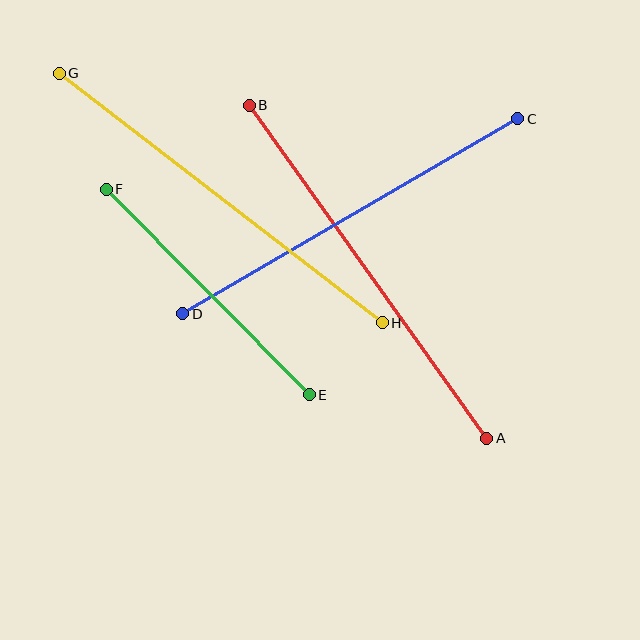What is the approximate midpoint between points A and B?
The midpoint is at approximately (368, 272) pixels.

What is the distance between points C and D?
The distance is approximately 388 pixels.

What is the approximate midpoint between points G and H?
The midpoint is at approximately (221, 198) pixels.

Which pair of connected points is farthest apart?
Points A and B are farthest apart.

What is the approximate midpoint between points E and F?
The midpoint is at approximately (208, 292) pixels.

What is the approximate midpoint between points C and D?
The midpoint is at approximately (350, 216) pixels.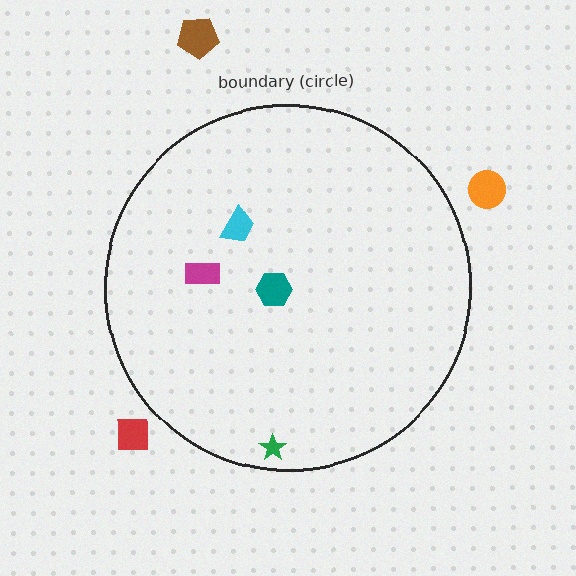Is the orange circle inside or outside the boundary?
Outside.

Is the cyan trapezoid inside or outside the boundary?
Inside.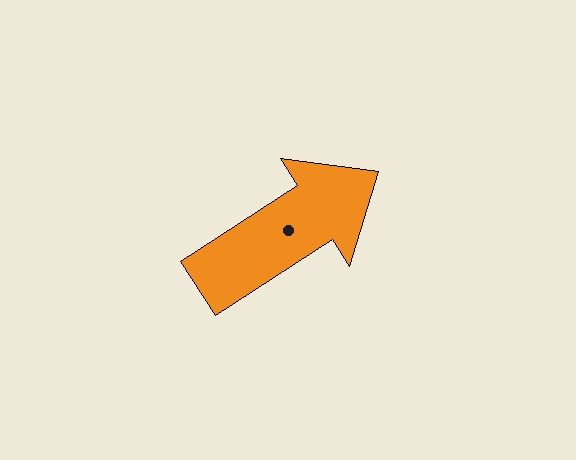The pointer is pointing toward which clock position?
Roughly 2 o'clock.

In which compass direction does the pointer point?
Northeast.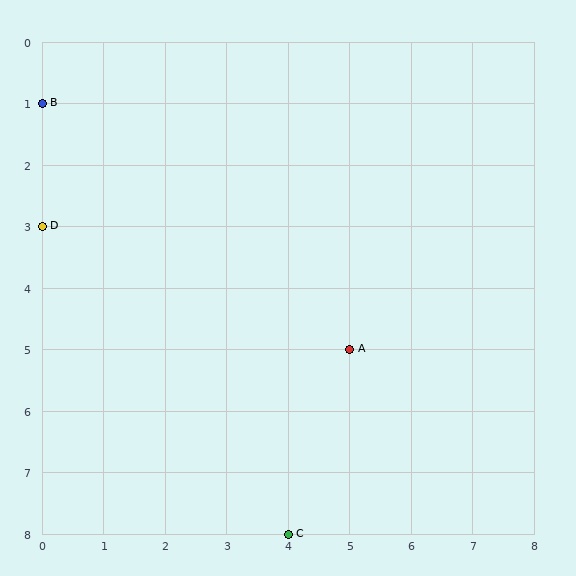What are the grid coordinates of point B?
Point B is at grid coordinates (0, 1).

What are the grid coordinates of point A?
Point A is at grid coordinates (5, 5).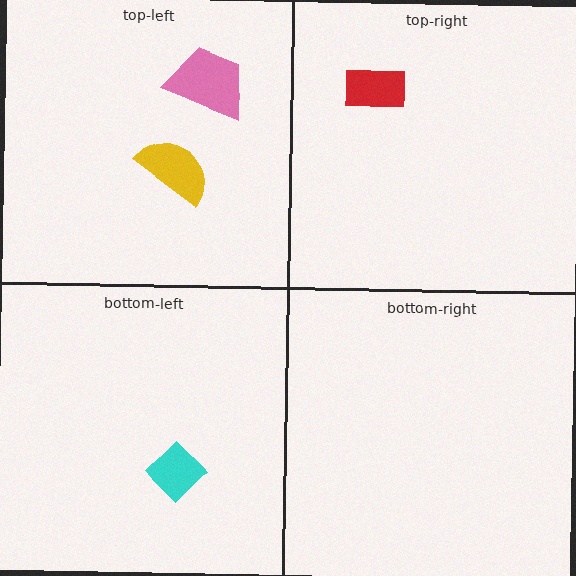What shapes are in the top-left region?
The yellow semicircle, the pink trapezoid.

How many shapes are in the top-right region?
1.